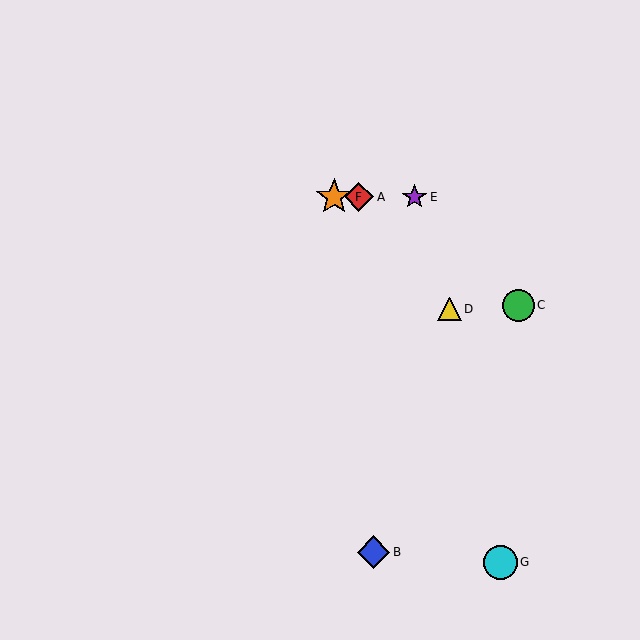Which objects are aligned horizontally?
Objects A, E, F are aligned horizontally.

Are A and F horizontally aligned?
Yes, both are at y≈197.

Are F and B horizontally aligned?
No, F is at y≈197 and B is at y≈552.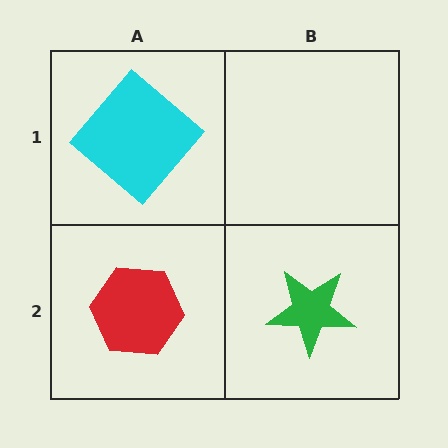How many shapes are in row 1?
1 shape.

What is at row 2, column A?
A red hexagon.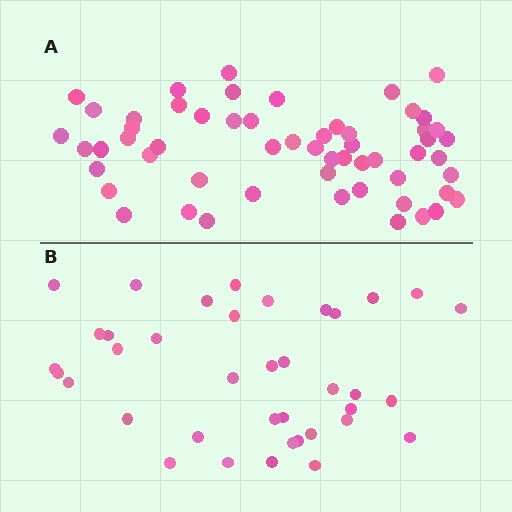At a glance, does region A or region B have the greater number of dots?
Region A (the top region) has more dots.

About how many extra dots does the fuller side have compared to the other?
Region A has approximately 20 more dots than region B.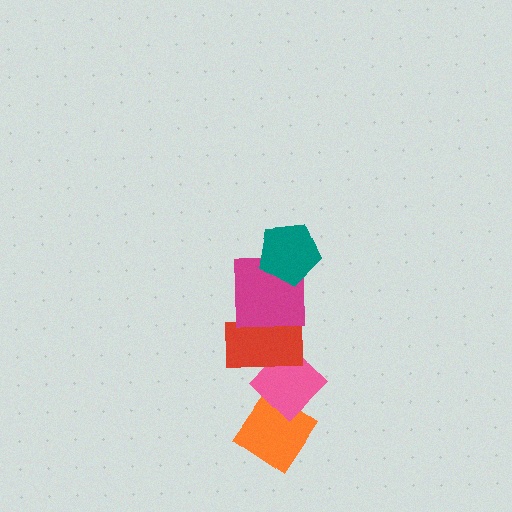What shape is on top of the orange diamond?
The pink diamond is on top of the orange diamond.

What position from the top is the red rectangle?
The red rectangle is 3rd from the top.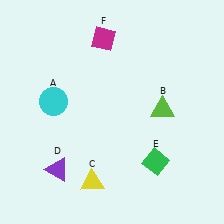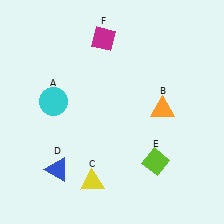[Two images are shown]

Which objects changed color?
B changed from lime to orange. D changed from purple to blue. E changed from green to lime.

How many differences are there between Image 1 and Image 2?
There are 3 differences between the two images.